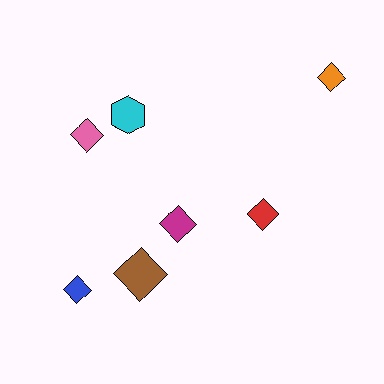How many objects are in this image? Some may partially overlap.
There are 7 objects.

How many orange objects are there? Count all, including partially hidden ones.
There is 1 orange object.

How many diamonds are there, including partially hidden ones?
There are 6 diamonds.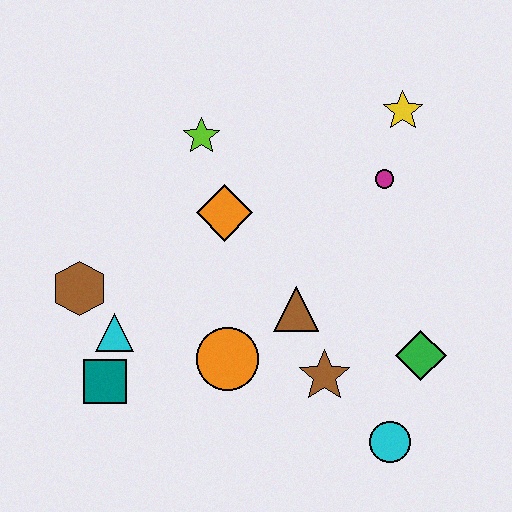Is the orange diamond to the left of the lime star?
No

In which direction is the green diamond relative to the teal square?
The green diamond is to the right of the teal square.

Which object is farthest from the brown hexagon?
The yellow star is farthest from the brown hexagon.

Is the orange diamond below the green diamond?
No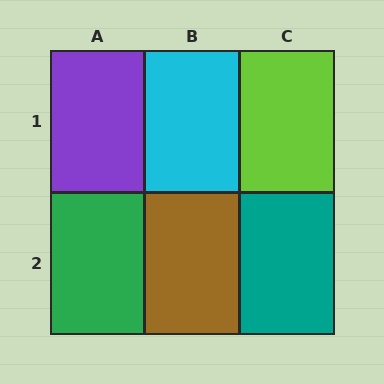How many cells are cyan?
1 cell is cyan.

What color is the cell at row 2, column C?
Teal.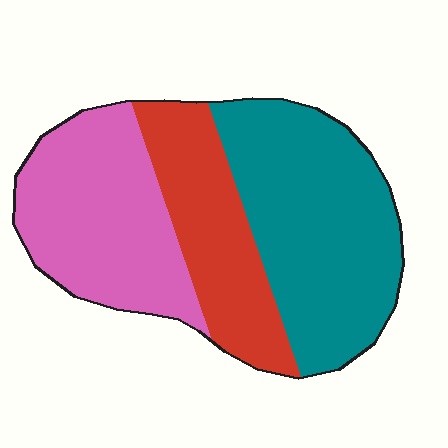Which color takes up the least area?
Red, at roughly 25%.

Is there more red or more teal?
Teal.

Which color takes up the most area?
Teal, at roughly 40%.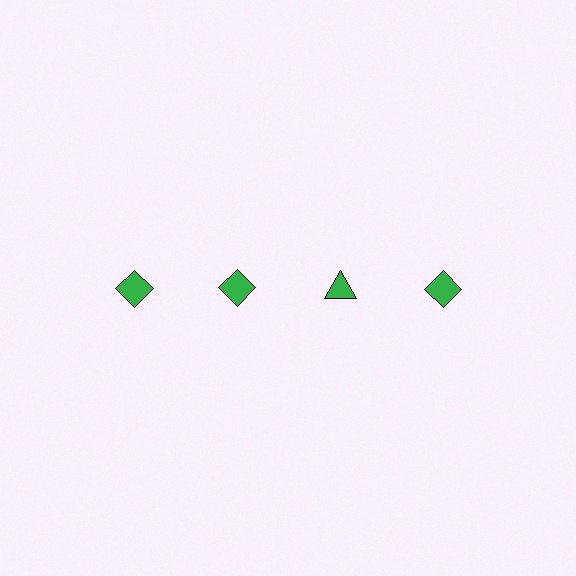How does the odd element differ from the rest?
It has a different shape: triangle instead of diamond.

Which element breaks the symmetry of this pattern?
The green triangle in the top row, center column breaks the symmetry. All other shapes are green diamonds.